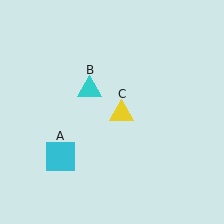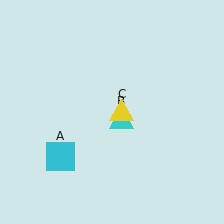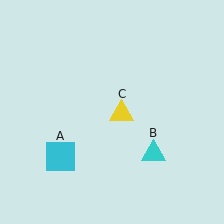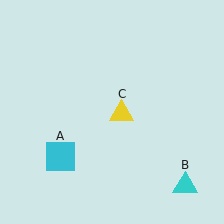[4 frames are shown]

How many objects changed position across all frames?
1 object changed position: cyan triangle (object B).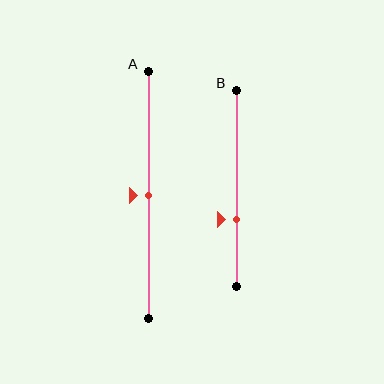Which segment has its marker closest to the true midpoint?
Segment A has its marker closest to the true midpoint.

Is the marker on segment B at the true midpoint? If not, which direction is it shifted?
No, the marker on segment B is shifted downward by about 16% of the segment length.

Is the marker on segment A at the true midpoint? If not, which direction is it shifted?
Yes, the marker on segment A is at the true midpoint.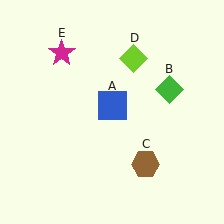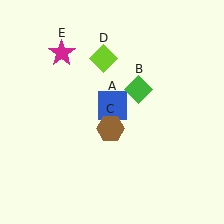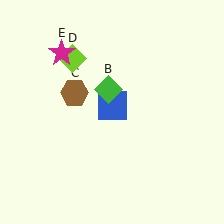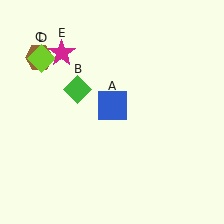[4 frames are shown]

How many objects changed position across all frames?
3 objects changed position: green diamond (object B), brown hexagon (object C), lime diamond (object D).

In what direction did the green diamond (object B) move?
The green diamond (object B) moved left.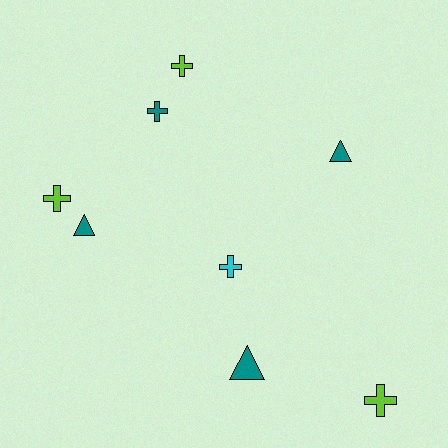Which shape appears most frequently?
Cross, with 5 objects.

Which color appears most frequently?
Teal, with 4 objects.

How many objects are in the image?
There are 8 objects.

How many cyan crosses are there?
There is 1 cyan cross.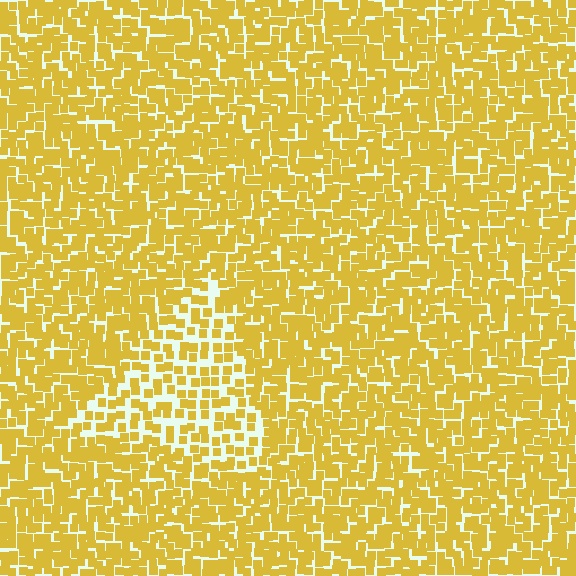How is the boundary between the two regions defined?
The boundary is defined by a change in element density (approximately 1.8x ratio). All elements are the same color, size, and shape.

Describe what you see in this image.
The image contains small yellow elements arranged at two different densities. A triangle-shaped region is visible where the elements are less densely packed than the surrounding area.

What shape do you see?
I see a triangle.